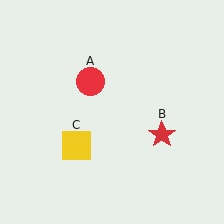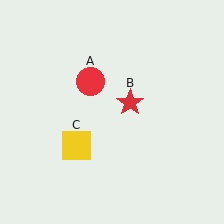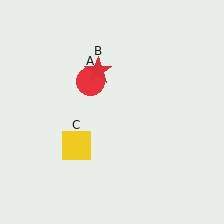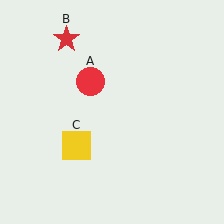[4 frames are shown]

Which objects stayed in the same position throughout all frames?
Red circle (object A) and yellow square (object C) remained stationary.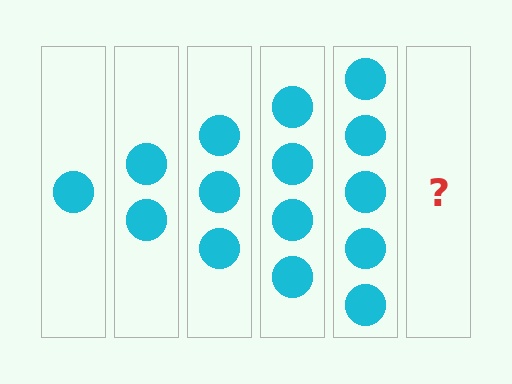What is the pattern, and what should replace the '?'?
The pattern is that each step adds one more circle. The '?' should be 6 circles.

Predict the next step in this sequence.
The next step is 6 circles.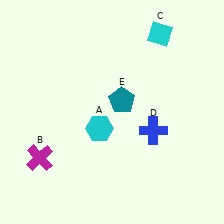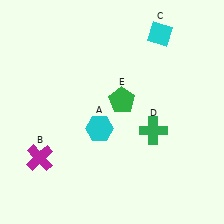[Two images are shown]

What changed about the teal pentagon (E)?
In Image 1, E is teal. In Image 2, it changed to green.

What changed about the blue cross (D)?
In Image 1, D is blue. In Image 2, it changed to green.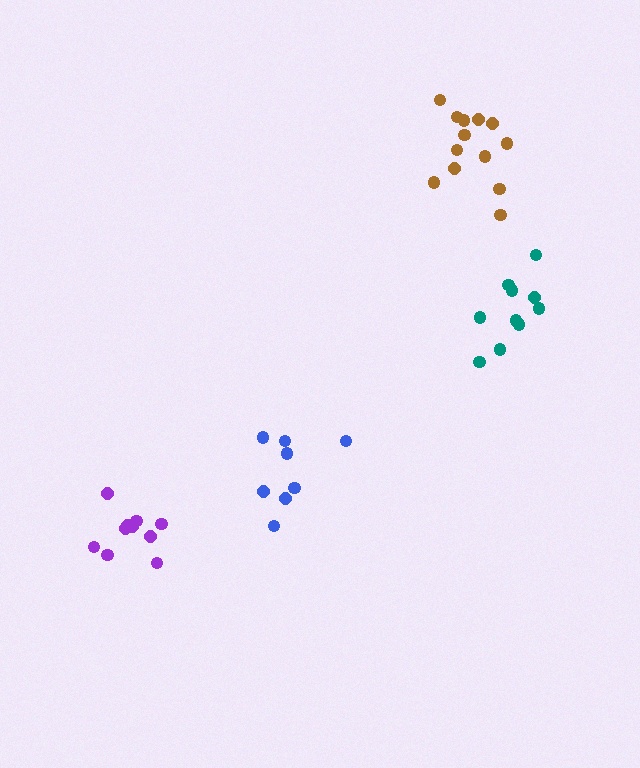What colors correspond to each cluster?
The clusters are colored: brown, purple, teal, blue.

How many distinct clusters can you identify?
There are 4 distinct clusters.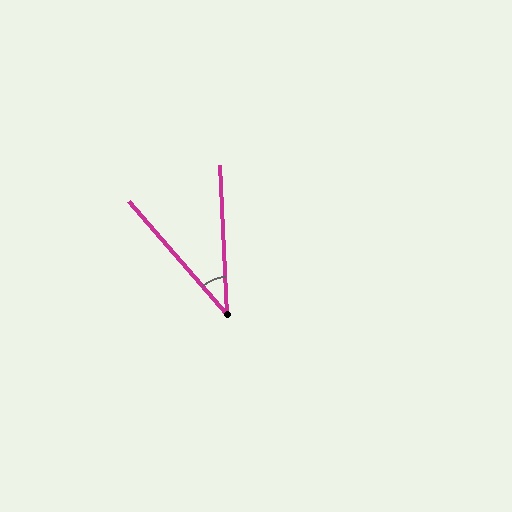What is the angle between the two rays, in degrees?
Approximately 38 degrees.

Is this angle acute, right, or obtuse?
It is acute.